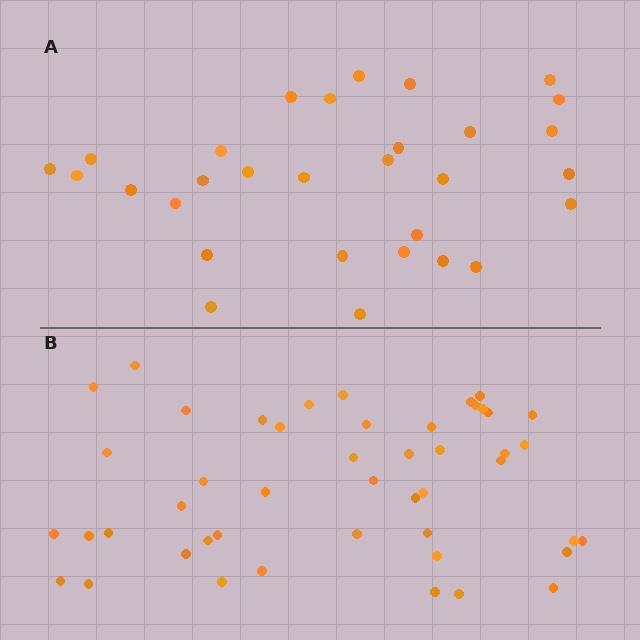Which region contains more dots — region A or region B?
Region B (the bottom region) has more dots.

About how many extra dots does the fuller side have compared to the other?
Region B has approximately 15 more dots than region A.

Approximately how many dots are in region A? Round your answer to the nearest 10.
About 30 dots.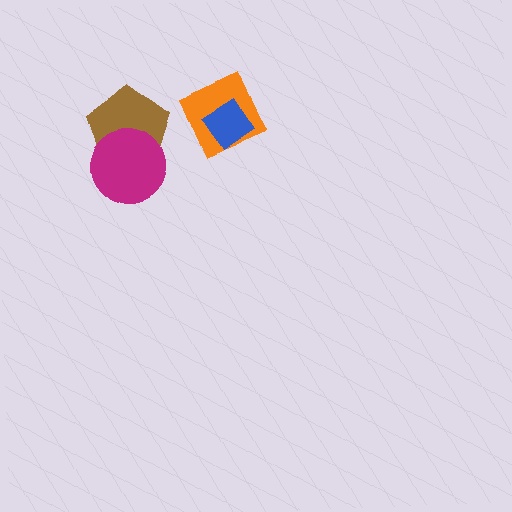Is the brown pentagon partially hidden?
Yes, it is partially covered by another shape.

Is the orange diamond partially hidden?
Yes, it is partially covered by another shape.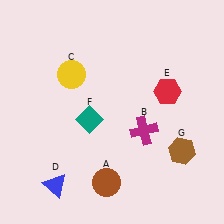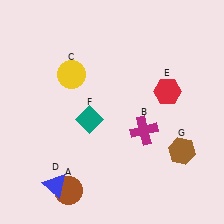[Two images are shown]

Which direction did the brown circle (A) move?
The brown circle (A) moved left.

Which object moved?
The brown circle (A) moved left.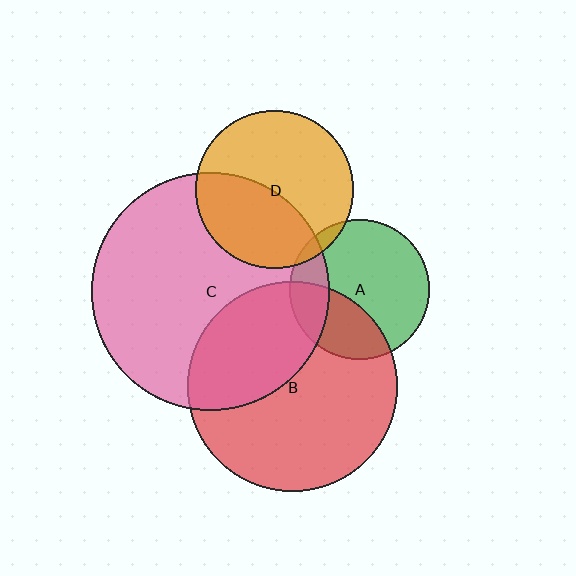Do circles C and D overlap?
Yes.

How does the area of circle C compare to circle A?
Approximately 2.9 times.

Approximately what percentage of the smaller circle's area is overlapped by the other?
Approximately 40%.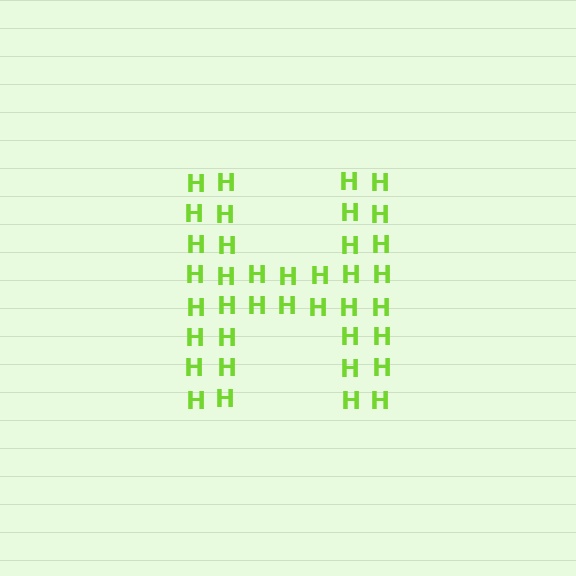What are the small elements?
The small elements are letter H's.